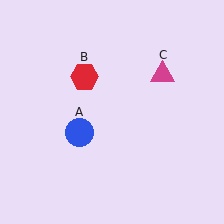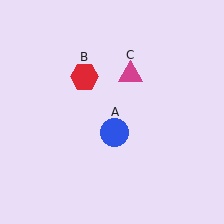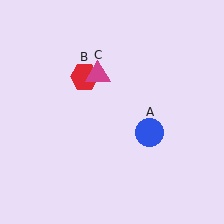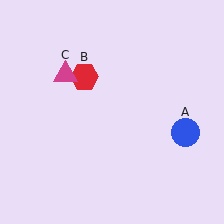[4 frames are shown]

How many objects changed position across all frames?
2 objects changed position: blue circle (object A), magenta triangle (object C).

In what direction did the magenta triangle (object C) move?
The magenta triangle (object C) moved left.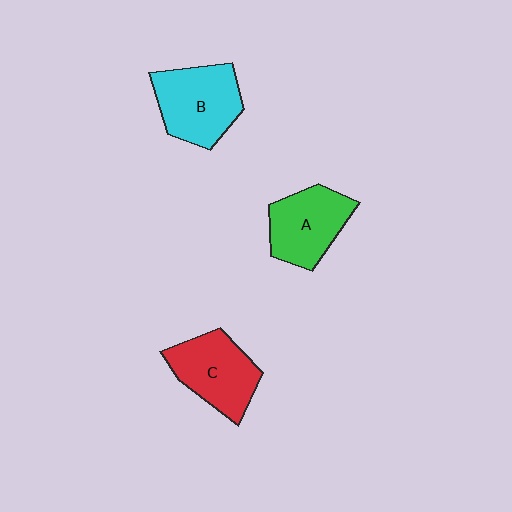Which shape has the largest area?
Shape B (cyan).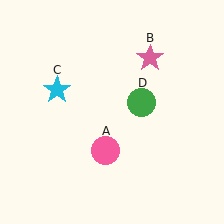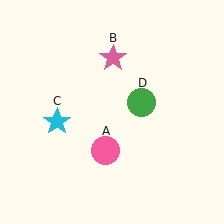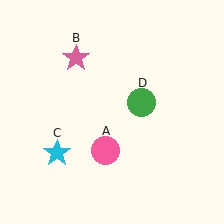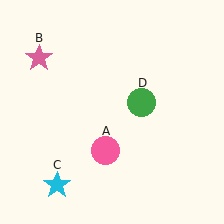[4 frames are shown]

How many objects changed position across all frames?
2 objects changed position: pink star (object B), cyan star (object C).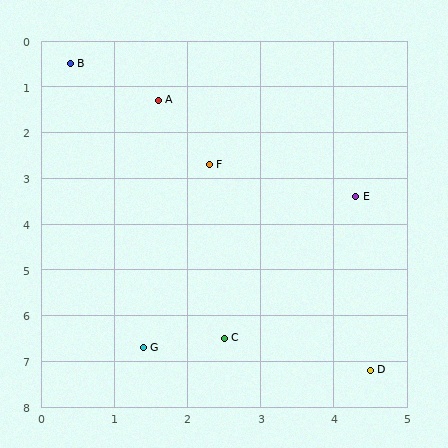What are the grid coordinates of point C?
Point C is at approximately (2.5, 6.5).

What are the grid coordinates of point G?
Point G is at approximately (1.4, 6.7).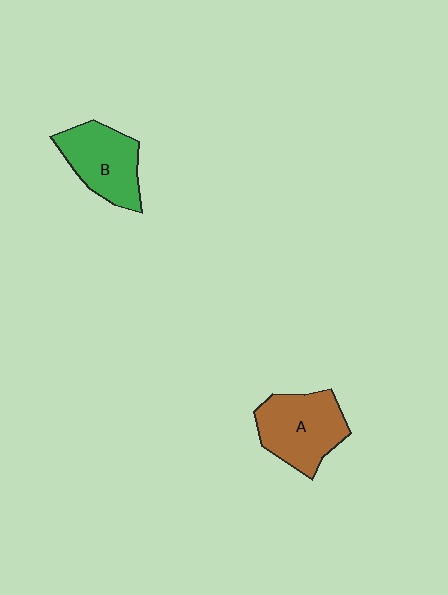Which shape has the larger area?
Shape A (brown).